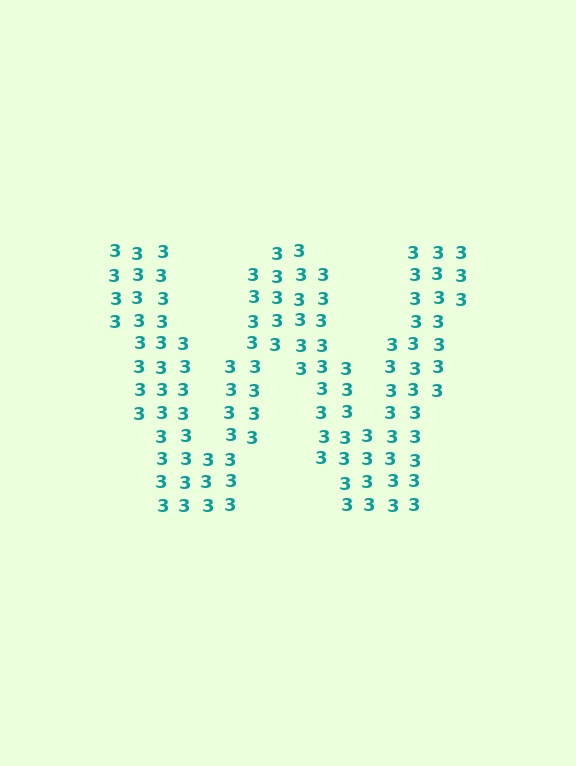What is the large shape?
The large shape is the letter W.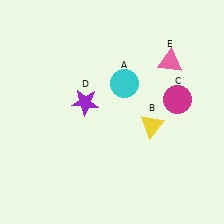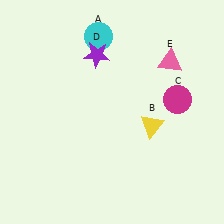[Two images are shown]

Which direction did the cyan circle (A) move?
The cyan circle (A) moved up.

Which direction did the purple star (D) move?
The purple star (D) moved up.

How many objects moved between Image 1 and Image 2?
2 objects moved between the two images.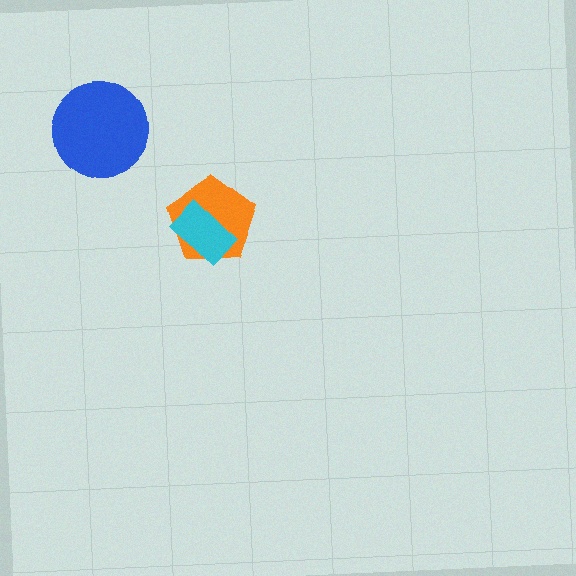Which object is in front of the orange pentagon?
The cyan rectangle is in front of the orange pentagon.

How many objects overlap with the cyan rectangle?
1 object overlaps with the cyan rectangle.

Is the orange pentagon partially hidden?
Yes, it is partially covered by another shape.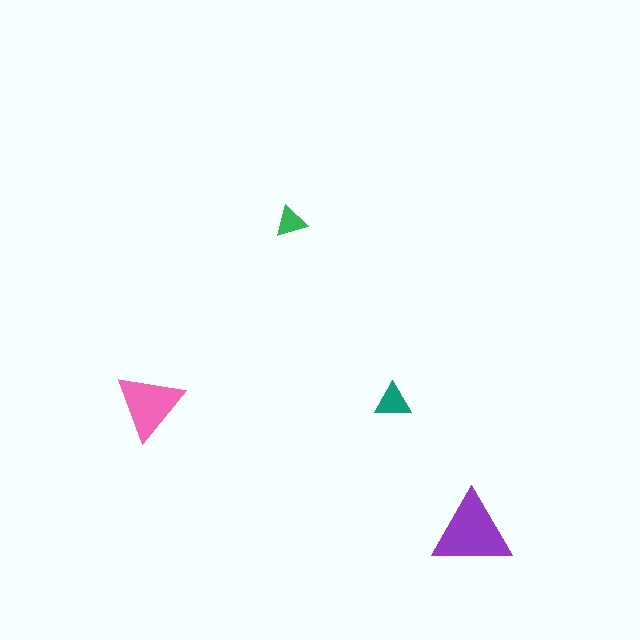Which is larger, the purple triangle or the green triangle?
The purple one.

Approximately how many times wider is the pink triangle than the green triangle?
About 2 times wider.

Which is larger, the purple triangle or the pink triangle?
The purple one.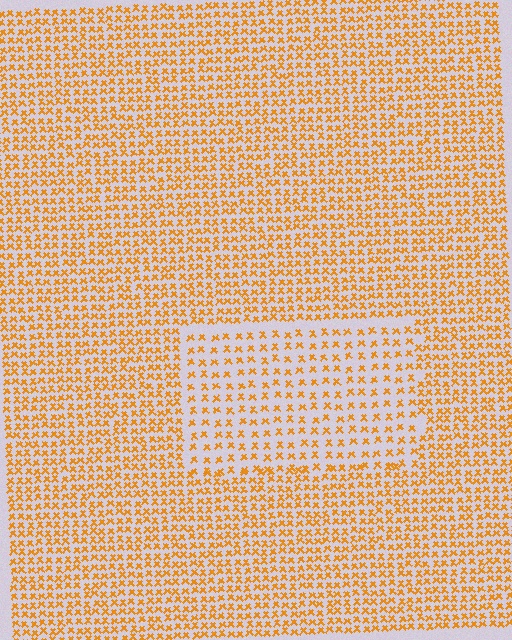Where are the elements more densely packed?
The elements are more densely packed outside the rectangle boundary.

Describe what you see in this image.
The image contains small orange elements arranged at two different densities. A rectangle-shaped region is visible where the elements are less densely packed than the surrounding area.